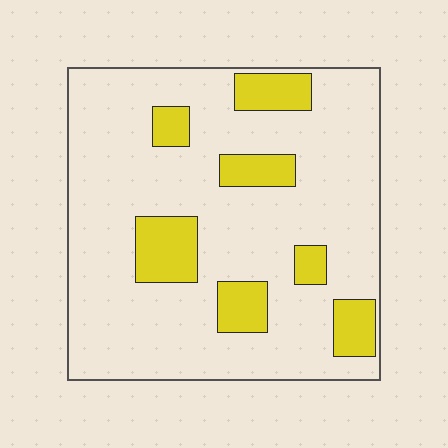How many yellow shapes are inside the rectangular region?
7.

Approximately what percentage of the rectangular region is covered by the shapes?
Approximately 20%.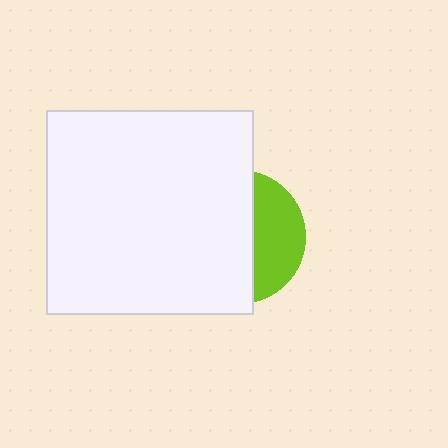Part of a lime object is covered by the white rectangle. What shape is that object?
It is a circle.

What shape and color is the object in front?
The object in front is a white rectangle.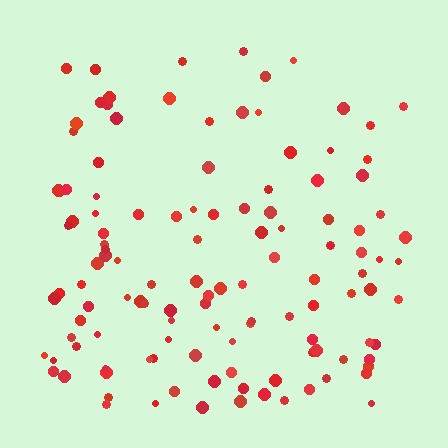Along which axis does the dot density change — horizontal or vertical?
Vertical.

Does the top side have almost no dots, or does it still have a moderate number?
Still a moderate number, just noticeably fewer than the bottom.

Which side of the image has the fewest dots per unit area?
The top.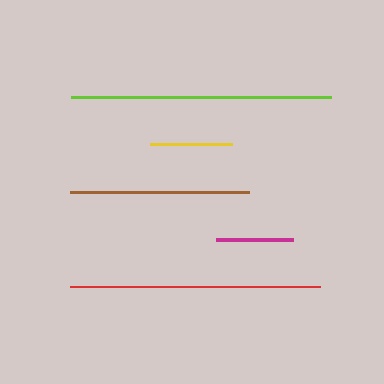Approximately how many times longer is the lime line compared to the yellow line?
The lime line is approximately 3.1 times the length of the yellow line.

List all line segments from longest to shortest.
From longest to shortest: lime, red, brown, yellow, magenta.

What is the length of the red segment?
The red segment is approximately 250 pixels long.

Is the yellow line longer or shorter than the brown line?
The brown line is longer than the yellow line.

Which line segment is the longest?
The lime line is the longest at approximately 260 pixels.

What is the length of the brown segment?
The brown segment is approximately 179 pixels long.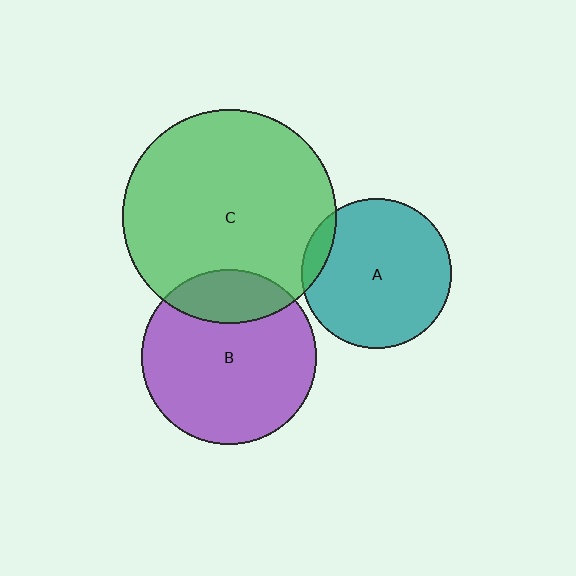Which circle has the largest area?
Circle C (green).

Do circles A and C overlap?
Yes.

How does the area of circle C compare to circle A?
Approximately 2.0 times.